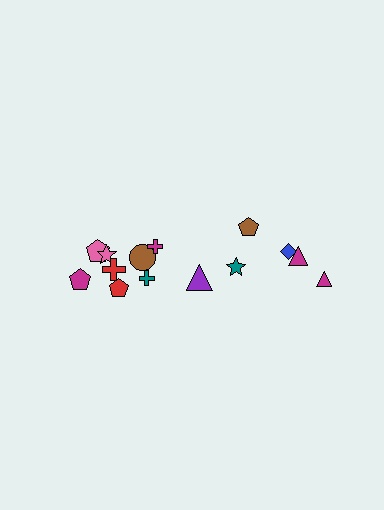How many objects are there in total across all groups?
There are 14 objects.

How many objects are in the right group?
There are 6 objects.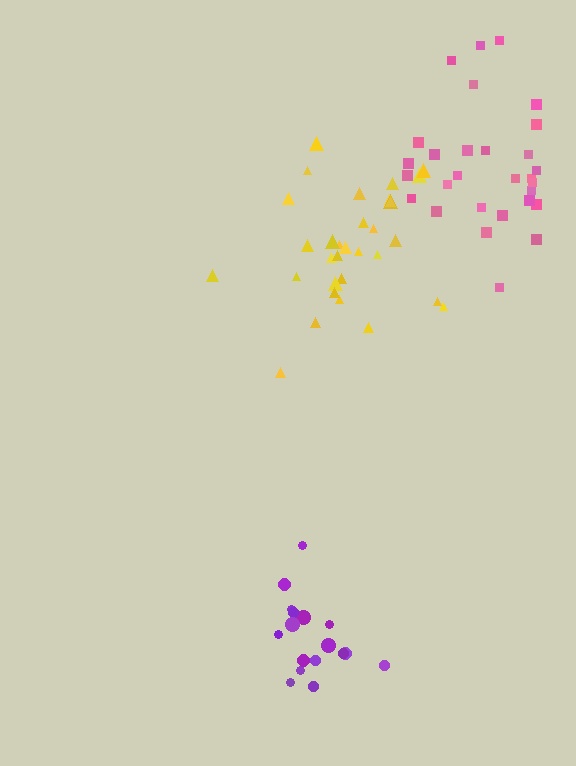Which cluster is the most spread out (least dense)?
Pink.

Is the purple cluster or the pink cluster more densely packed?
Purple.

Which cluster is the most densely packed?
Purple.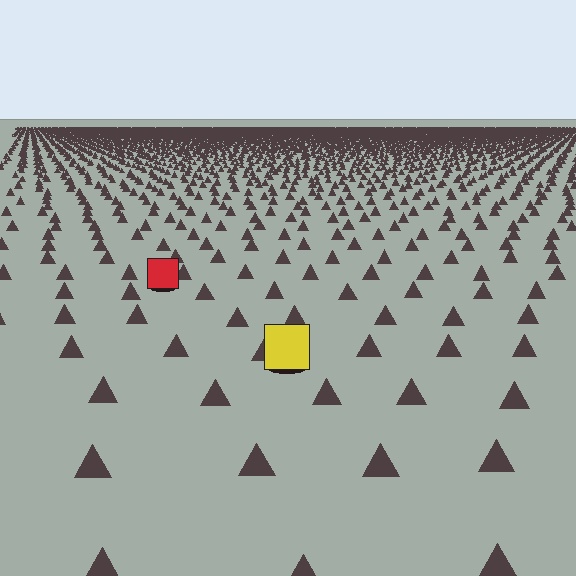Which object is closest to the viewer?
The yellow square is closest. The texture marks near it are larger and more spread out.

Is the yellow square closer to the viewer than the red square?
Yes. The yellow square is closer — you can tell from the texture gradient: the ground texture is coarser near it.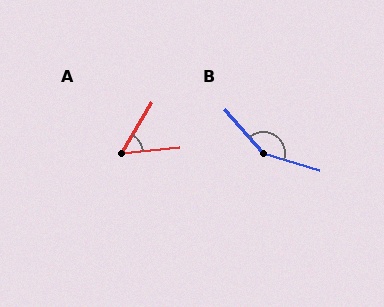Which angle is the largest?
B, at approximately 147 degrees.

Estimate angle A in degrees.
Approximately 53 degrees.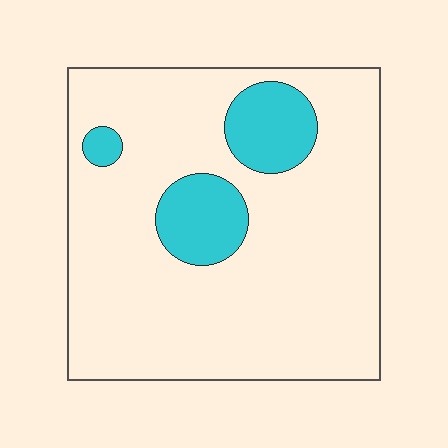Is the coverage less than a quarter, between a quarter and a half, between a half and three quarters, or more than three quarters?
Less than a quarter.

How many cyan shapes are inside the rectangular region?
3.